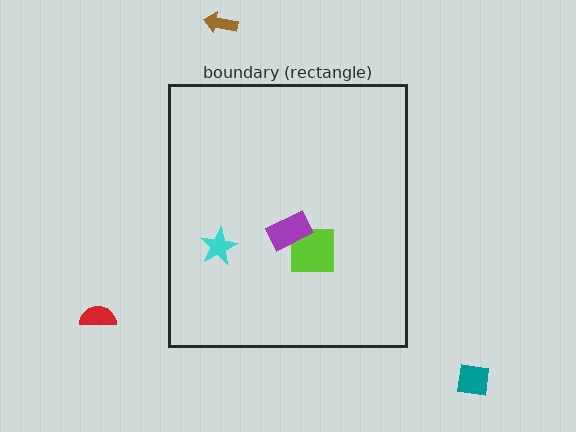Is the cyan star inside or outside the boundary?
Inside.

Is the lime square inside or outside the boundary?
Inside.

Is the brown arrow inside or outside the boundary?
Outside.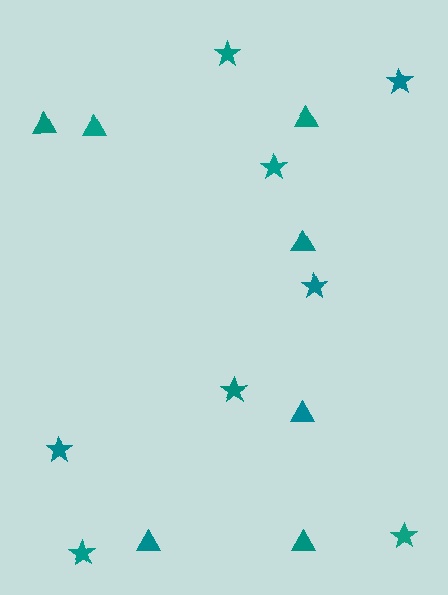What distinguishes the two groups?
There are 2 groups: one group of stars (8) and one group of triangles (7).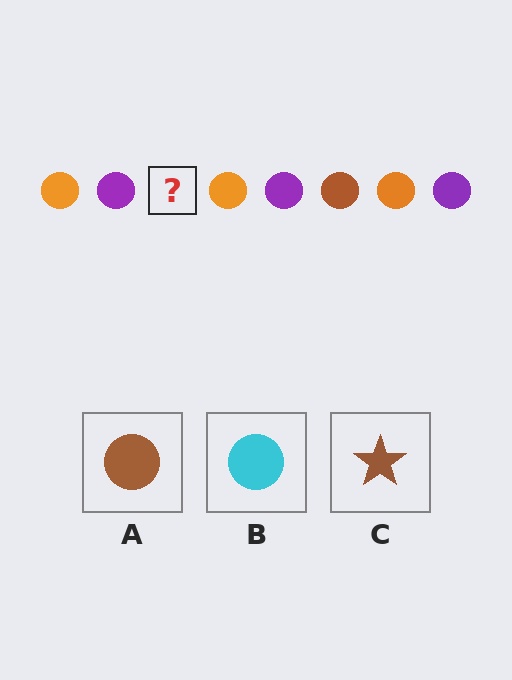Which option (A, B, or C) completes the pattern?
A.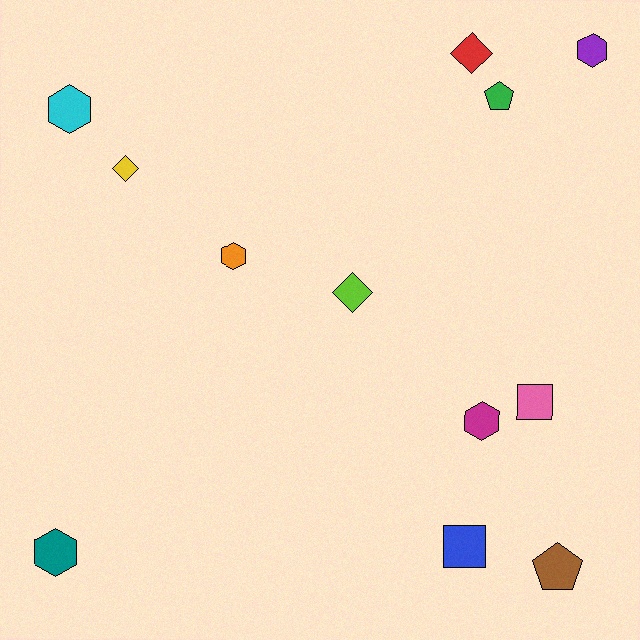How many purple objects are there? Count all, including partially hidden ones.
There is 1 purple object.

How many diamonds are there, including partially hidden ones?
There are 3 diamonds.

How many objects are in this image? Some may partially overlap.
There are 12 objects.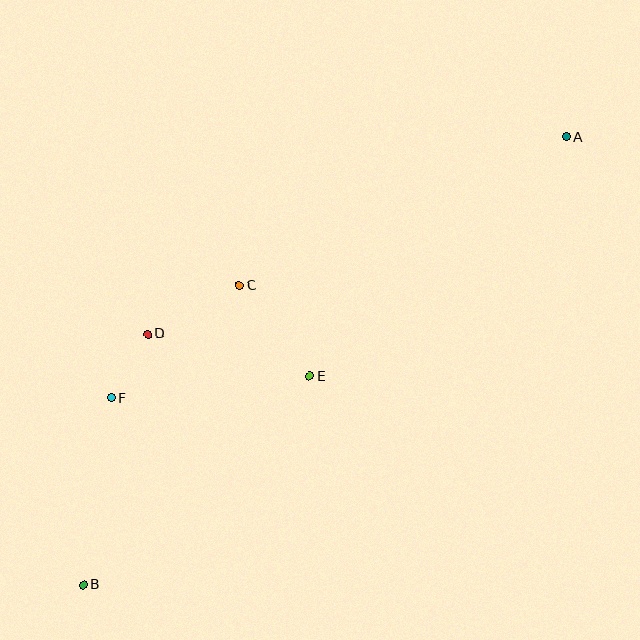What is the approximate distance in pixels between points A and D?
The distance between A and D is approximately 463 pixels.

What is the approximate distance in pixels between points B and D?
The distance between B and D is approximately 259 pixels.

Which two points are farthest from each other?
Points A and B are farthest from each other.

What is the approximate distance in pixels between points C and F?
The distance between C and F is approximately 171 pixels.